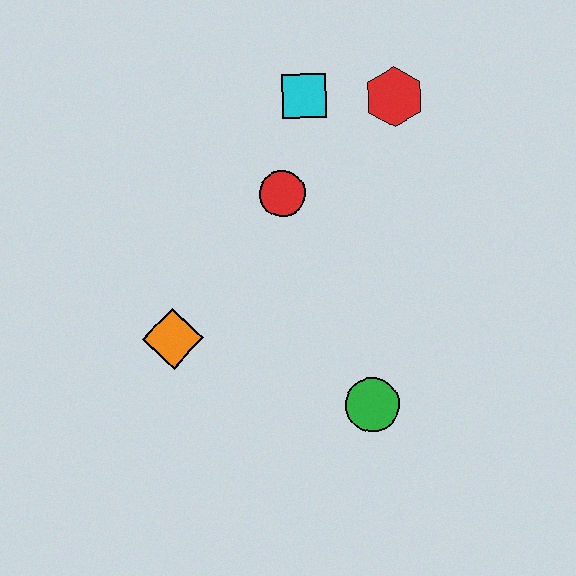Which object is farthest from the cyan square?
The green circle is farthest from the cyan square.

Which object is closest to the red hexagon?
The cyan square is closest to the red hexagon.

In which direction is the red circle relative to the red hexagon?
The red circle is to the left of the red hexagon.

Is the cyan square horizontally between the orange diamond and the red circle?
No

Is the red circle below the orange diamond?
No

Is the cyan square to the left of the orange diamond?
No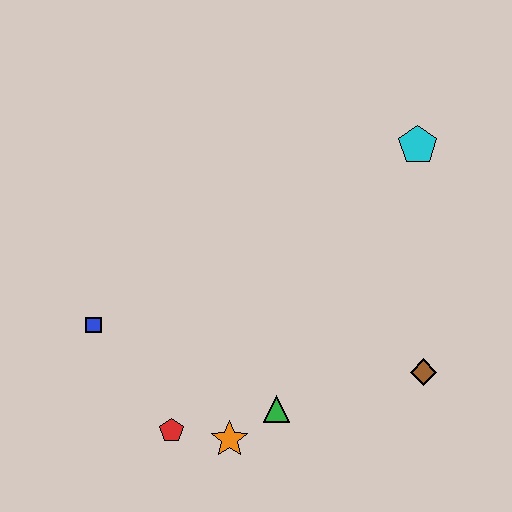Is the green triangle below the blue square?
Yes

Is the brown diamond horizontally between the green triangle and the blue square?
No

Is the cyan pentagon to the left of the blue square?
No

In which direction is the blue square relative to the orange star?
The blue square is to the left of the orange star.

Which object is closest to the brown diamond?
The green triangle is closest to the brown diamond.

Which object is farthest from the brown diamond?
The blue square is farthest from the brown diamond.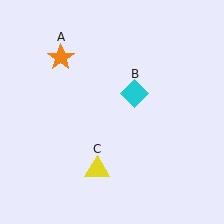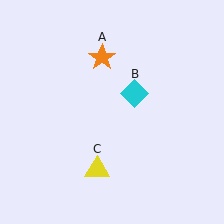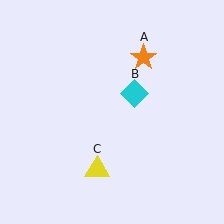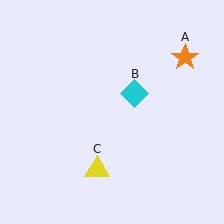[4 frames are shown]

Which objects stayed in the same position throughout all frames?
Cyan diamond (object B) and yellow triangle (object C) remained stationary.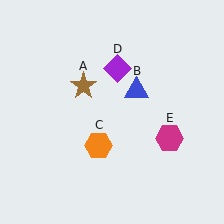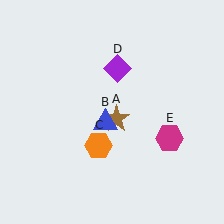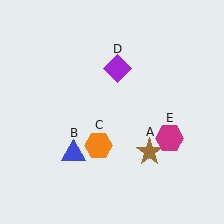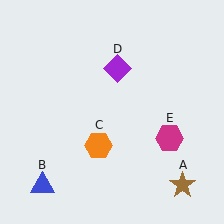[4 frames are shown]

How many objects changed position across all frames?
2 objects changed position: brown star (object A), blue triangle (object B).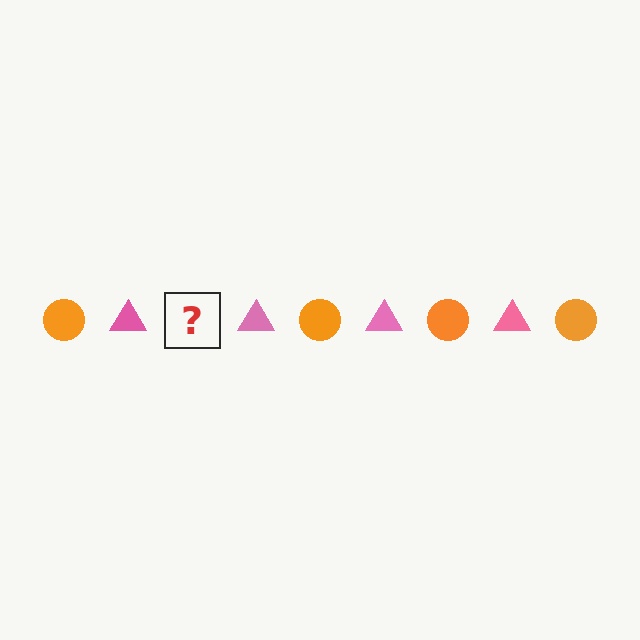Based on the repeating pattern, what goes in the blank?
The blank should be an orange circle.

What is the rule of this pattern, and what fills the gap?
The rule is that the pattern alternates between orange circle and pink triangle. The gap should be filled with an orange circle.